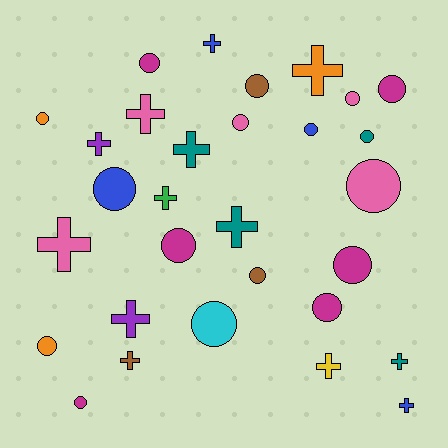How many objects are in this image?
There are 30 objects.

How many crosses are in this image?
There are 13 crosses.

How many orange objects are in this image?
There are 3 orange objects.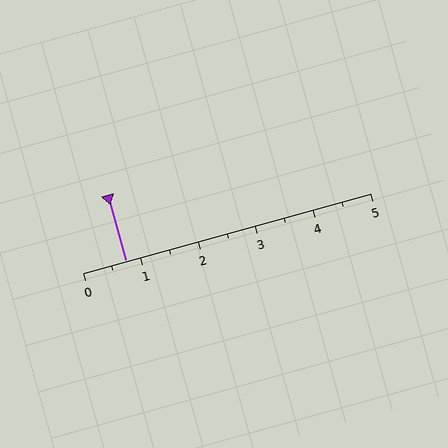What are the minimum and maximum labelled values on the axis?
The axis runs from 0 to 5.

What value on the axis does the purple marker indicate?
The marker indicates approximately 0.8.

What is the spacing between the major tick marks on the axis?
The major ticks are spaced 1 apart.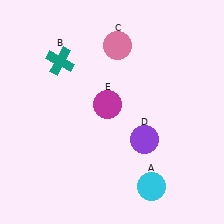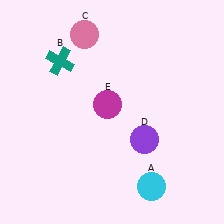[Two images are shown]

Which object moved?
The pink circle (C) moved left.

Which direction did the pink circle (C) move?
The pink circle (C) moved left.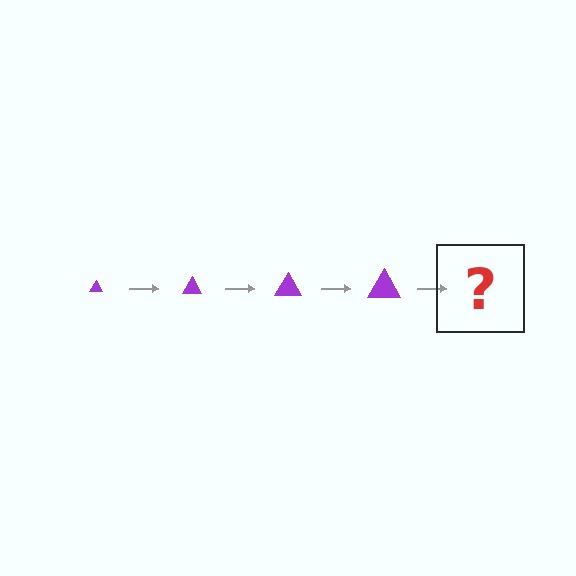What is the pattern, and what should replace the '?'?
The pattern is that the triangle gets progressively larger each step. The '?' should be a purple triangle, larger than the previous one.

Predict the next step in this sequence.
The next step is a purple triangle, larger than the previous one.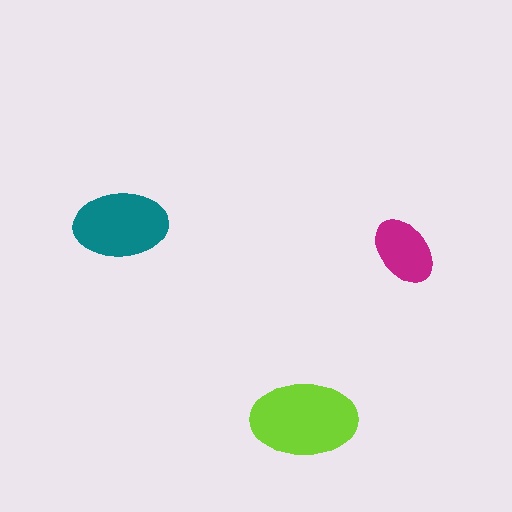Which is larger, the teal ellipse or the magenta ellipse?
The teal one.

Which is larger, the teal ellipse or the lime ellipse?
The lime one.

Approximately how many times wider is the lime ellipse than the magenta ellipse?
About 1.5 times wider.